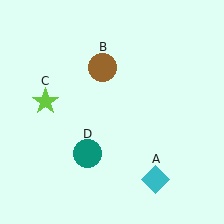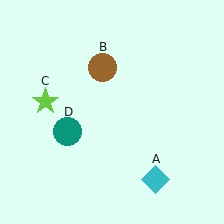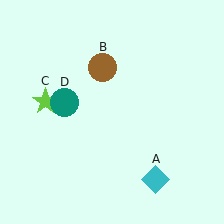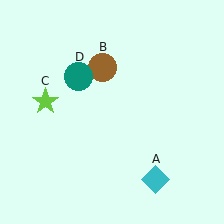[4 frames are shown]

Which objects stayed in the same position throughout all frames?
Cyan diamond (object A) and brown circle (object B) and lime star (object C) remained stationary.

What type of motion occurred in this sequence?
The teal circle (object D) rotated clockwise around the center of the scene.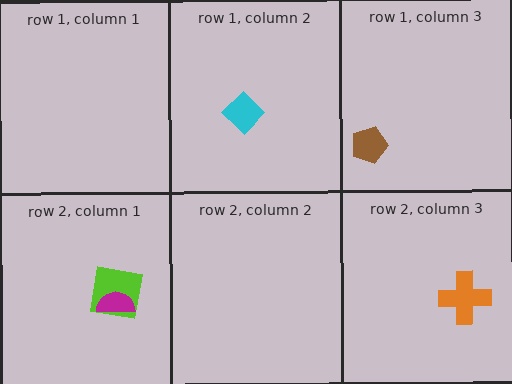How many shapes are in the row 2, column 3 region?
1.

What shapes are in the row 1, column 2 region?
The cyan diamond.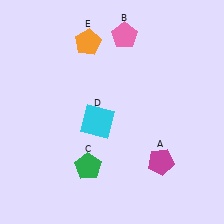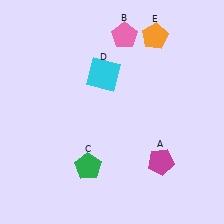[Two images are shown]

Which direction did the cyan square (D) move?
The cyan square (D) moved up.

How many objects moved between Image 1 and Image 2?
2 objects moved between the two images.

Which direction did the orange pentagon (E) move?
The orange pentagon (E) moved right.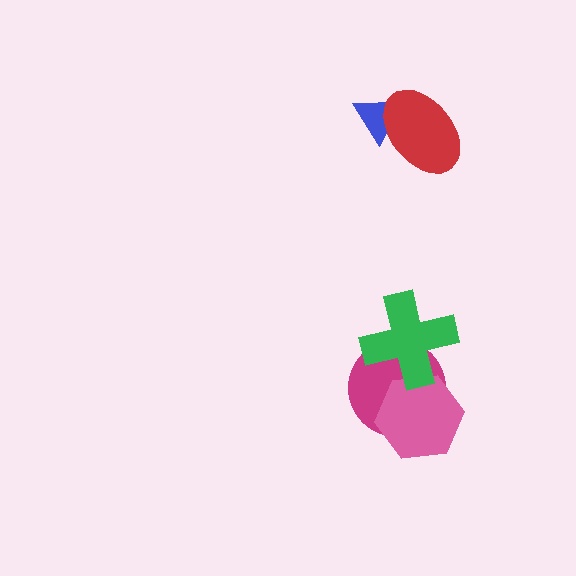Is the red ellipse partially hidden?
No, no other shape covers it.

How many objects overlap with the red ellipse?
1 object overlaps with the red ellipse.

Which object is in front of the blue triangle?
The red ellipse is in front of the blue triangle.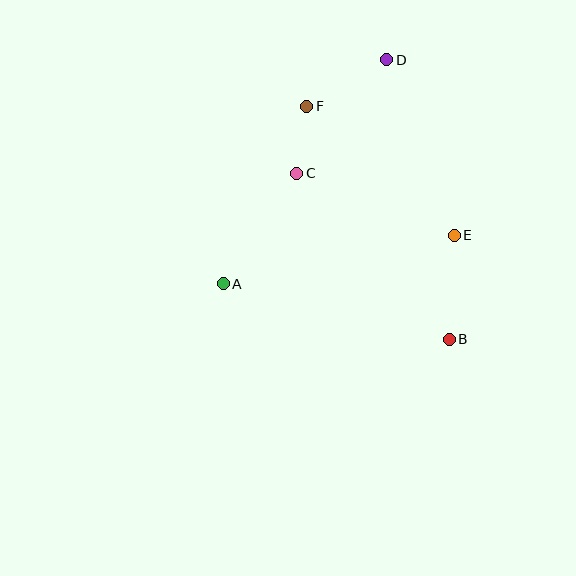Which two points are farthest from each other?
Points B and D are farthest from each other.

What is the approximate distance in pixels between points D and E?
The distance between D and E is approximately 188 pixels.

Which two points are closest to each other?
Points C and F are closest to each other.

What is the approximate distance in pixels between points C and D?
The distance between C and D is approximately 145 pixels.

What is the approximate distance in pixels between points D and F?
The distance between D and F is approximately 93 pixels.